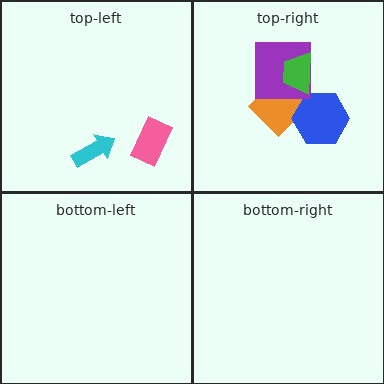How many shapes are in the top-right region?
4.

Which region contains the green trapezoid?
The top-right region.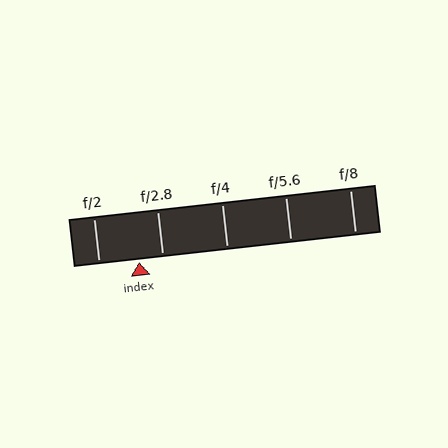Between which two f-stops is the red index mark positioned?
The index mark is between f/2 and f/2.8.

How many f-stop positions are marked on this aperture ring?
There are 5 f-stop positions marked.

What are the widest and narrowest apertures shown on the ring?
The widest aperture shown is f/2 and the narrowest is f/8.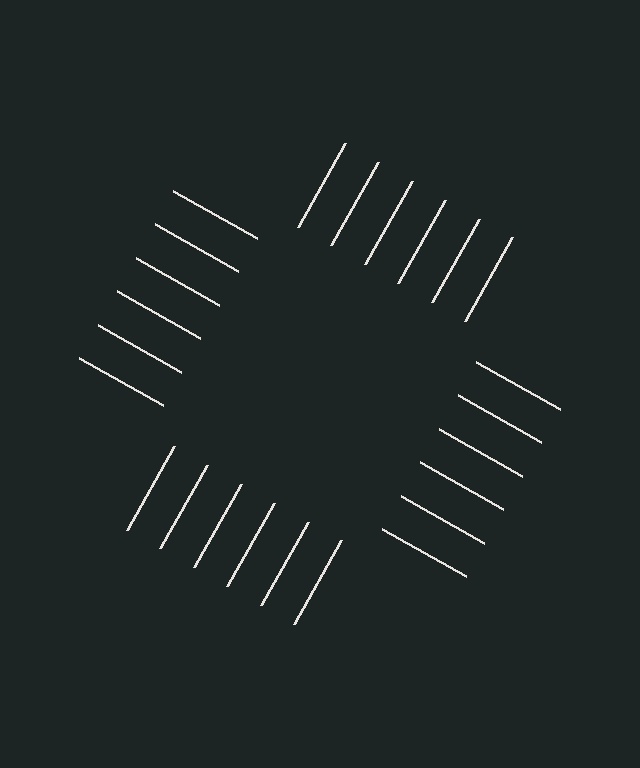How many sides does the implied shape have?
4 sides — the line-ends trace a square.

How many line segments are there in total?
24 — 6 along each of the 4 edges.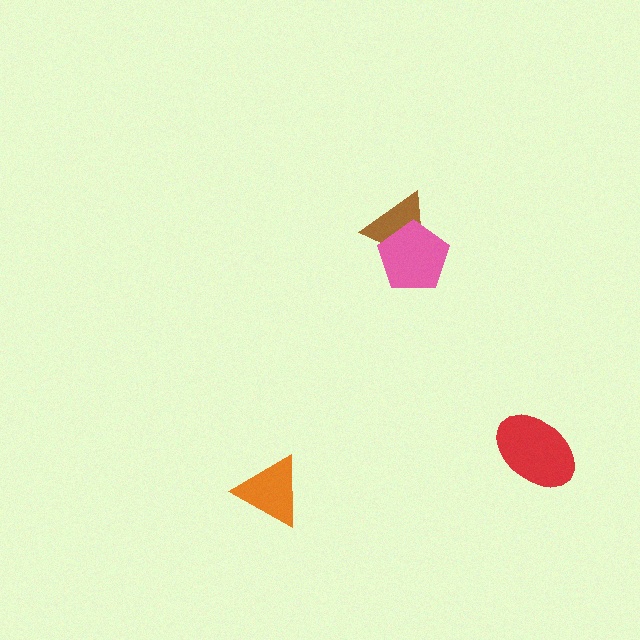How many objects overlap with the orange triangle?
0 objects overlap with the orange triangle.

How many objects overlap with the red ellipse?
0 objects overlap with the red ellipse.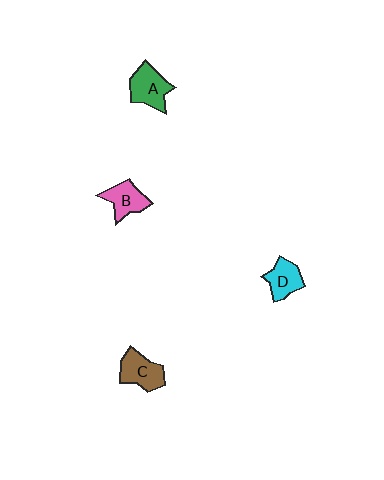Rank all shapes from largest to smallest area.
From largest to smallest: A (green), C (brown), B (pink), D (cyan).